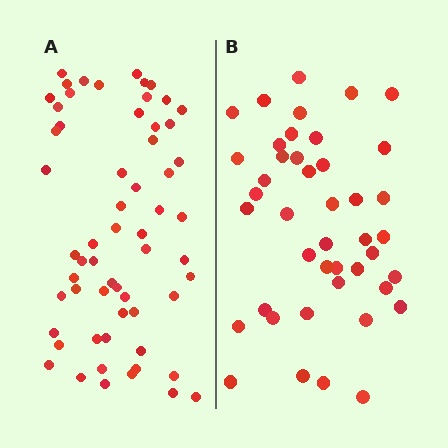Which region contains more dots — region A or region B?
Region A (the left region) has more dots.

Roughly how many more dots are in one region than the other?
Region A has approximately 15 more dots than region B.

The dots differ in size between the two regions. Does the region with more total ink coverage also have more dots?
No. Region B has more total ink coverage because its dots are larger, but region A actually contains more individual dots. Total area can be misleading — the number of items is what matters here.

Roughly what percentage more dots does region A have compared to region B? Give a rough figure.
About 40% more.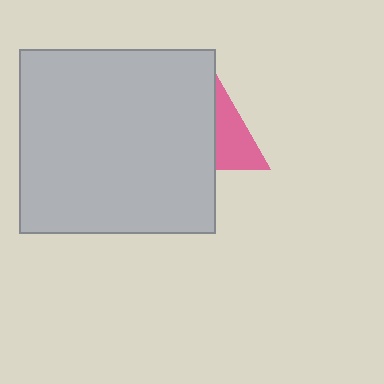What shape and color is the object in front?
The object in front is a light gray rectangle.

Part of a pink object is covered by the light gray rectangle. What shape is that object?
It is a triangle.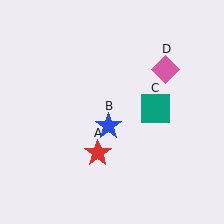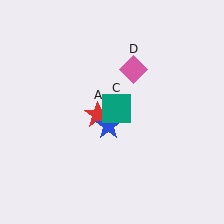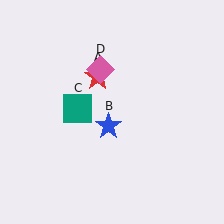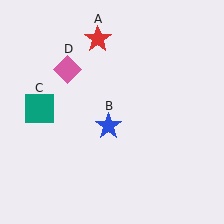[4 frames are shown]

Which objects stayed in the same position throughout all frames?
Blue star (object B) remained stationary.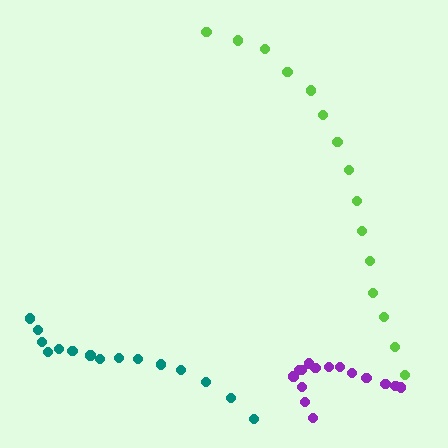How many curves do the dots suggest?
There are 3 distinct paths.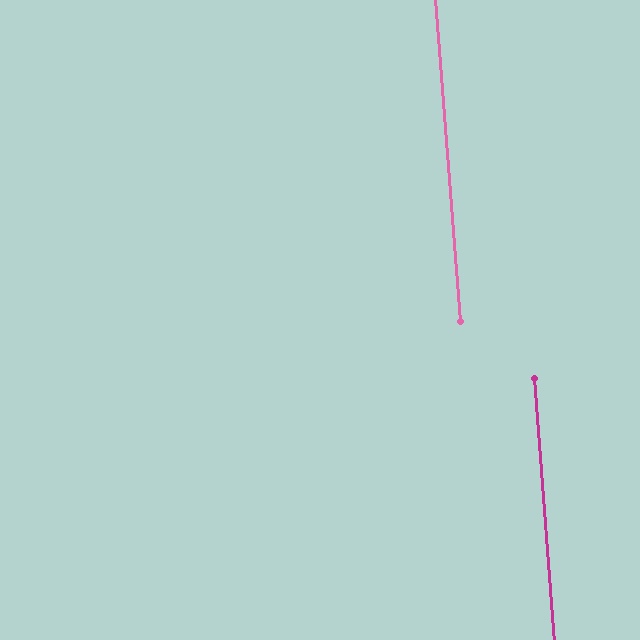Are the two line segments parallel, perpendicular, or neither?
Parallel — their directions differ by only 0.2°.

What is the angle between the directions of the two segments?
Approximately 0 degrees.